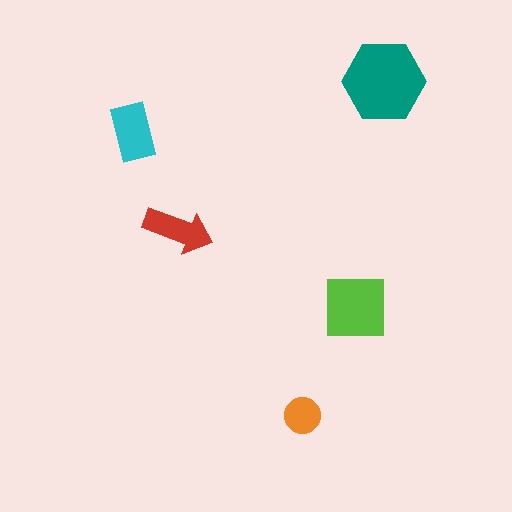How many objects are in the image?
There are 5 objects in the image.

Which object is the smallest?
The orange circle.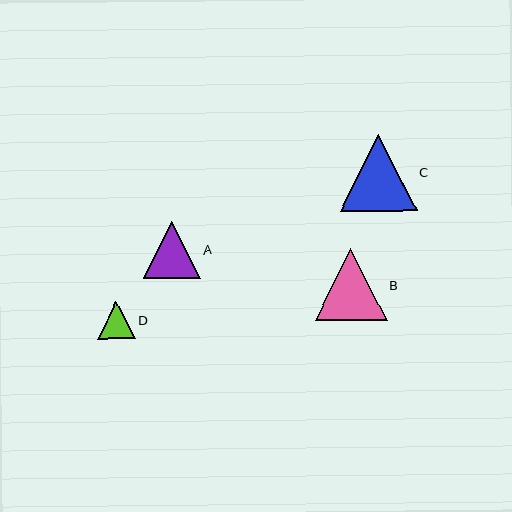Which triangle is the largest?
Triangle C is the largest with a size of approximately 77 pixels.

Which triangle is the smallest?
Triangle D is the smallest with a size of approximately 38 pixels.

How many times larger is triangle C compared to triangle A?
Triangle C is approximately 1.3 times the size of triangle A.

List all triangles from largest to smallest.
From largest to smallest: C, B, A, D.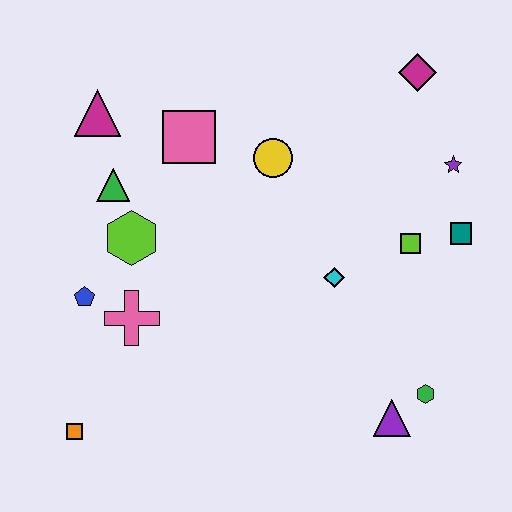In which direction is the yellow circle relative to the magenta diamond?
The yellow circle is to the left of the magenta diamond.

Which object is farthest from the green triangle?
The green hexagon is farthest from the green triangle.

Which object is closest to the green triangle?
The lime hexagon is closest to the green triangle.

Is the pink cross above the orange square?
Yes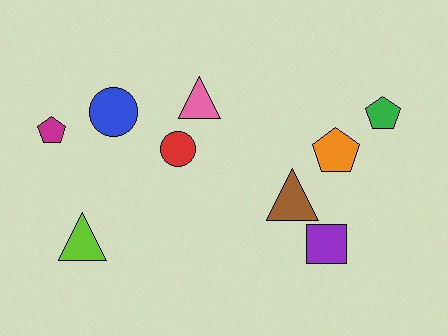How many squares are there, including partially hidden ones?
There is 1 square.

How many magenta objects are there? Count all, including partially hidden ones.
There is 1 magenta object.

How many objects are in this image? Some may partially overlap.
There are 9 objects.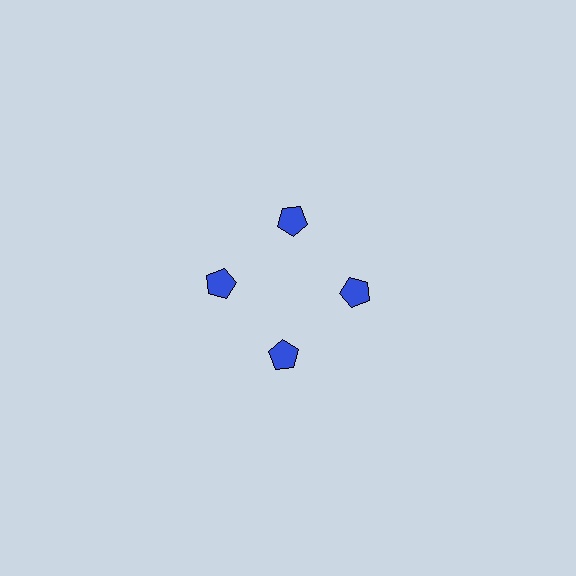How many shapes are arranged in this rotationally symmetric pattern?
There are 4 shapes, arranged in 4 groups of 1.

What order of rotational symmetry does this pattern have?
This pattern has 4-fold rotational symmetry.